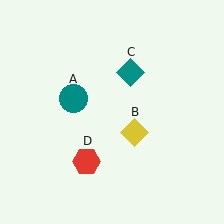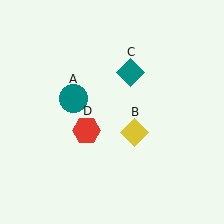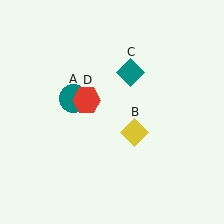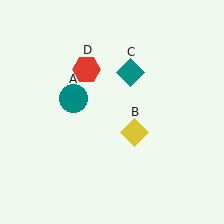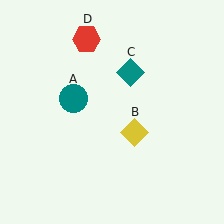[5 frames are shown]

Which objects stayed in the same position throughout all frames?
Teal circle (object A) and yellow diamond (object B) and teal diamond (object C) remained stationary.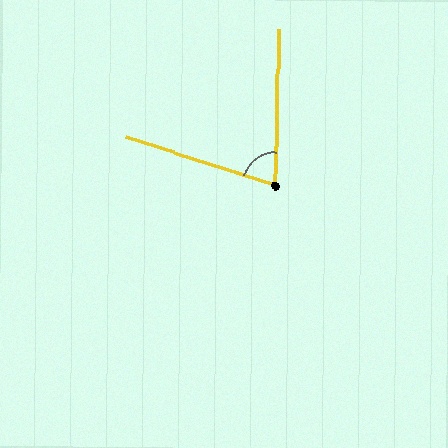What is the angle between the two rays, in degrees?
Approximately 73 degrees.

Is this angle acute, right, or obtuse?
It is acute.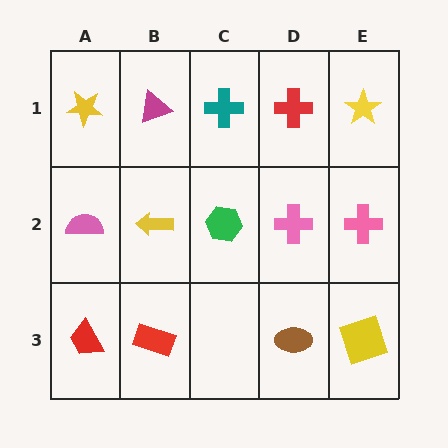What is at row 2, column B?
A yellow arrow.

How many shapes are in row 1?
5 shapes.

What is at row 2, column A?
A pink semicircle.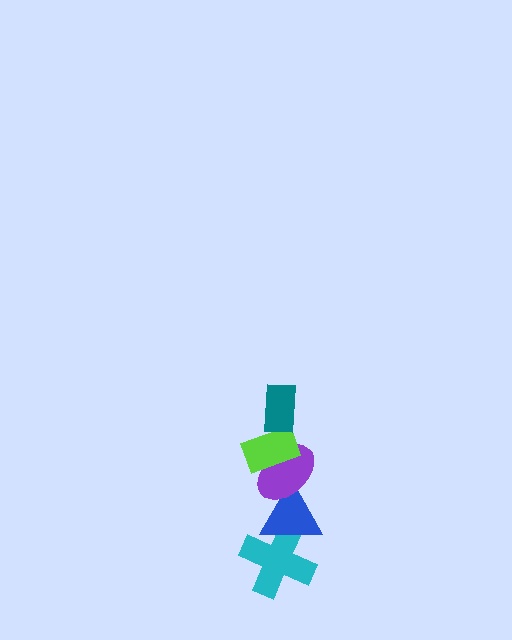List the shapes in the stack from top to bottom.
From top to bottom: the teal rectangle, the lime rectangle, the purple ellipse, the blue triangle, the cyan cross.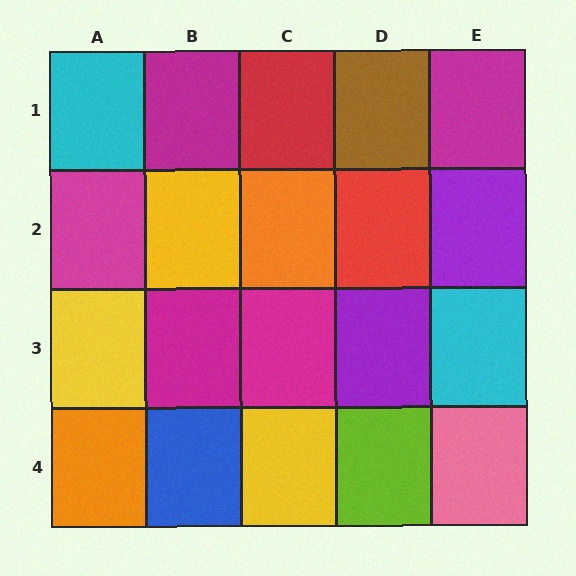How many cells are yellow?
3 cells are yellow.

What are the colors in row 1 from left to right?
Cyan, magenta, red, brown, magenta.